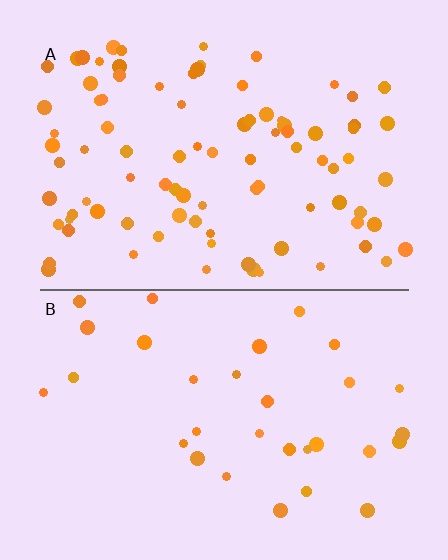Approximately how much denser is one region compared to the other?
Approximately 2.8× — region A over region B.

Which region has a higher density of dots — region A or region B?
A (the top).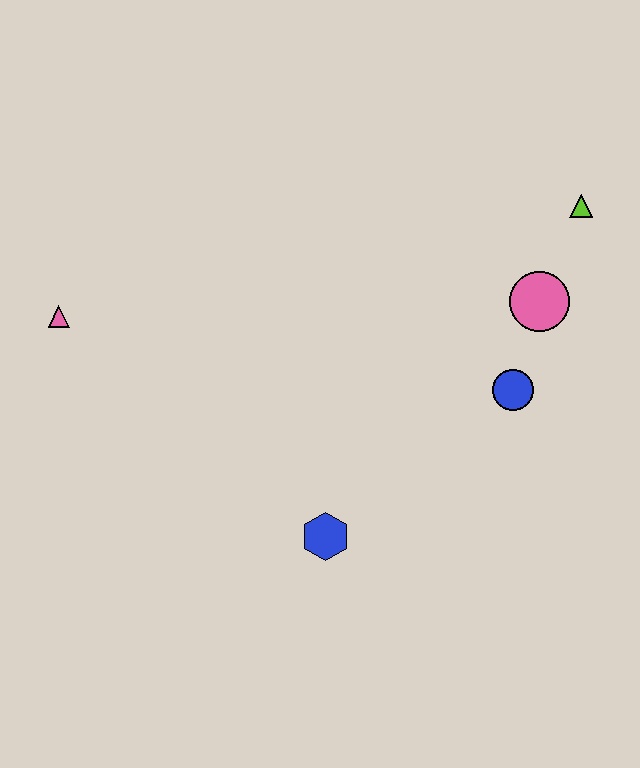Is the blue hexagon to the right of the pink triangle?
Yes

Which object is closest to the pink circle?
The blue circle is closest to the pink circle.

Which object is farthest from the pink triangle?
The lime triangle is farthest from the pink triangle.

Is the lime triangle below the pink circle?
No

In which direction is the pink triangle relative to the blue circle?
The pink triangle is to the left of the blue circle.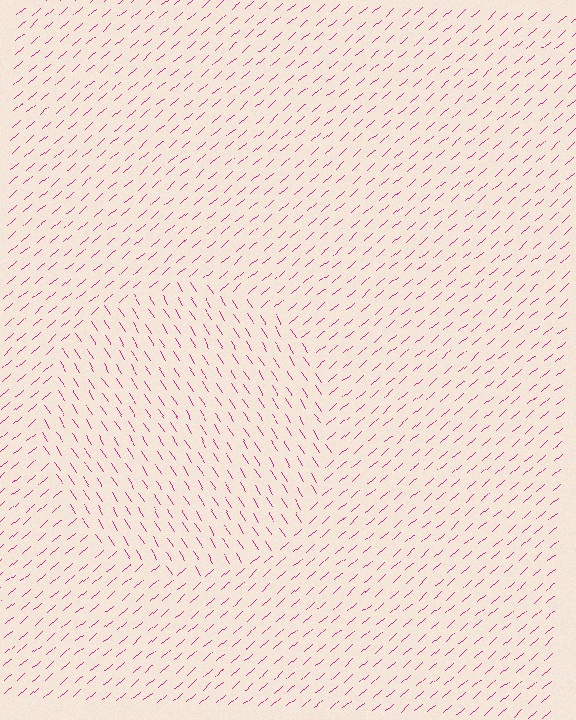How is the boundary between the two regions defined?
The boundary is defined purely by a change in line orientation (approximately 81 degrees difference). All lines are the same color and thickness.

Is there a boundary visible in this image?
Yes, there is a texture boundary formed by a change in line orientation.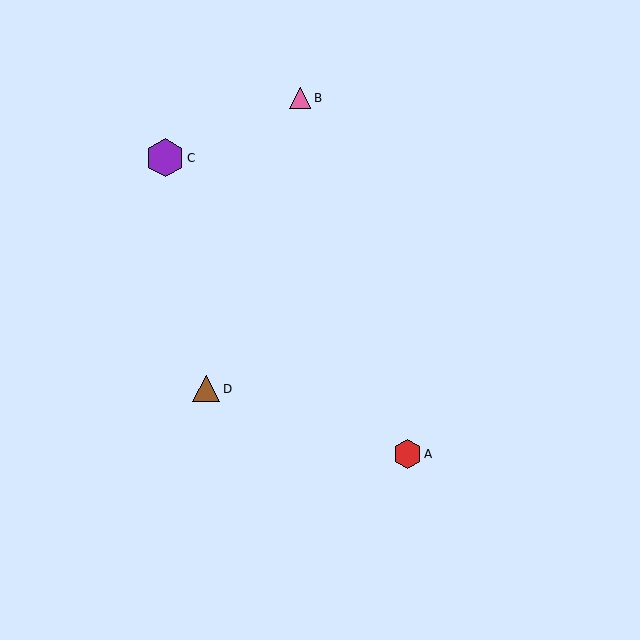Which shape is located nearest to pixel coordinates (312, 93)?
The pink triangle (labeled B) at (300, 98) is nearest to that location.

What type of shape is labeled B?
Shape B is a pink triangle.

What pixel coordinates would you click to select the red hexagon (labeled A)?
Click at (407, 454) to select the red hexagon A.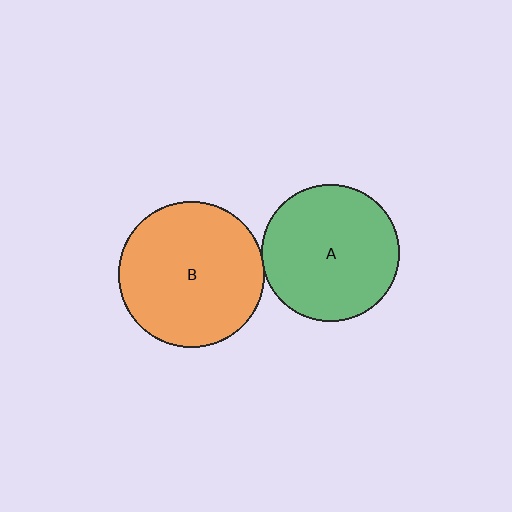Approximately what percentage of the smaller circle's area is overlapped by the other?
Approximately 5%.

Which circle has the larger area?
Circle B (orange).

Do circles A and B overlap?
Yes.